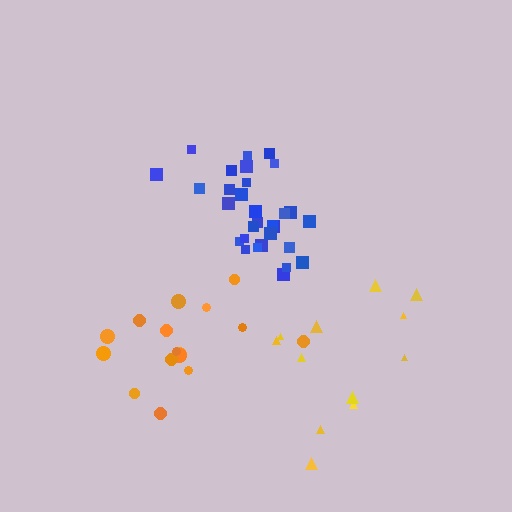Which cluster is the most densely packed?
Blue.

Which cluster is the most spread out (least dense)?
Yellow.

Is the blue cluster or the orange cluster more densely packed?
Blue.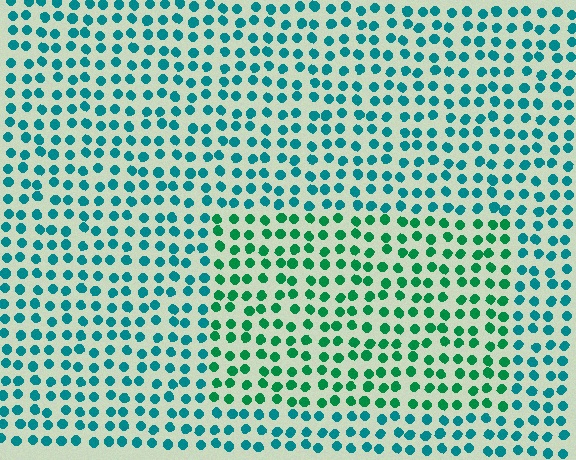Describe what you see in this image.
The image is filled with small teal elements in a uniform arrangement. A rectangle-shaped region is visible where the elements are tinted to a slightly different hue, forming a subtle color boundary.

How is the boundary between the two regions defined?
The boundary is defined purely by a slight shift in hue (about 33 degrees). Spacing, size, and orientation are identical on both sides.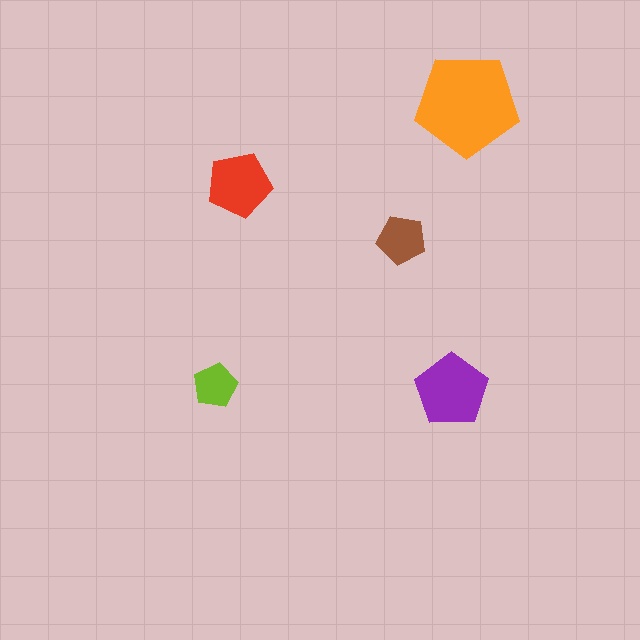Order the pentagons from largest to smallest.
the orange one, the purple one, the red one, the brown one, the lime one.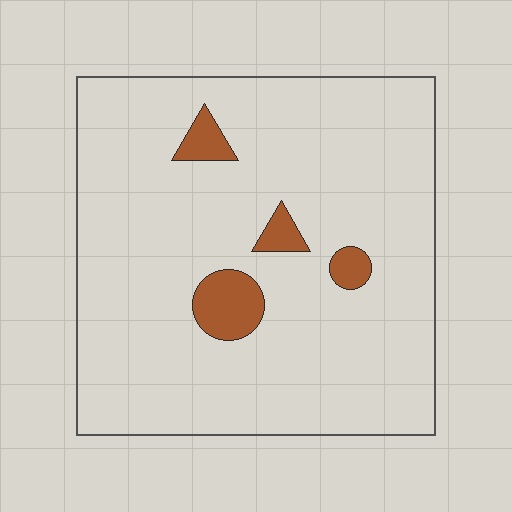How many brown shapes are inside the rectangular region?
4.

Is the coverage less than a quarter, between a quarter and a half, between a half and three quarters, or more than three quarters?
Less than a quarter.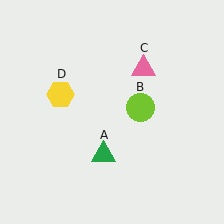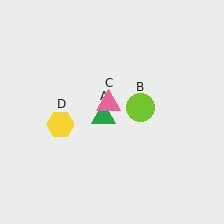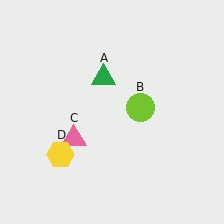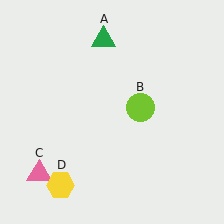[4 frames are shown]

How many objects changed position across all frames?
3 objects changed position: green triangle (object A), pink triangle (object C), yellow hexagon (object D).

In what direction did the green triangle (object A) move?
The green triangle (object A) moved up.